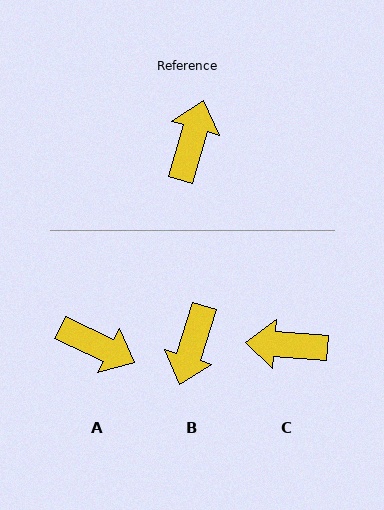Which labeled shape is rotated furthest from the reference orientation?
B, about 179 degrees away.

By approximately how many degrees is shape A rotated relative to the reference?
Approximately 99 degrees clockwise.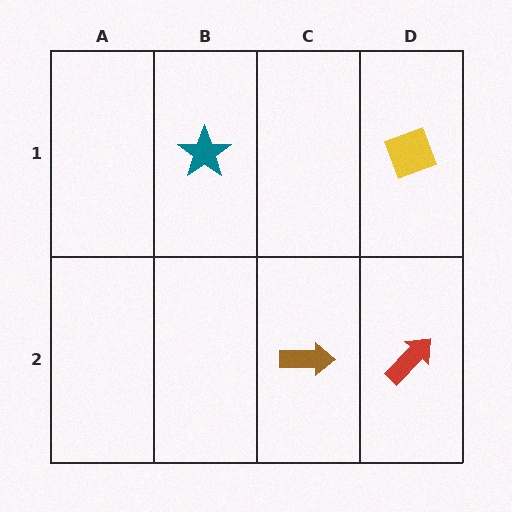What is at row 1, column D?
A yellow diamond.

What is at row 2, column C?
A brown arrow.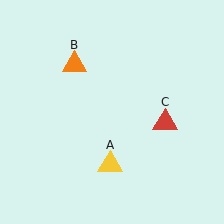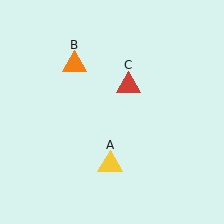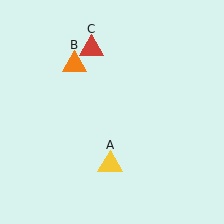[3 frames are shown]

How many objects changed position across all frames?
1 object changed position: red triangle (object C).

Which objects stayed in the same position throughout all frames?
Yellow triangle (object A) and orange triangle (object B) remained stationary.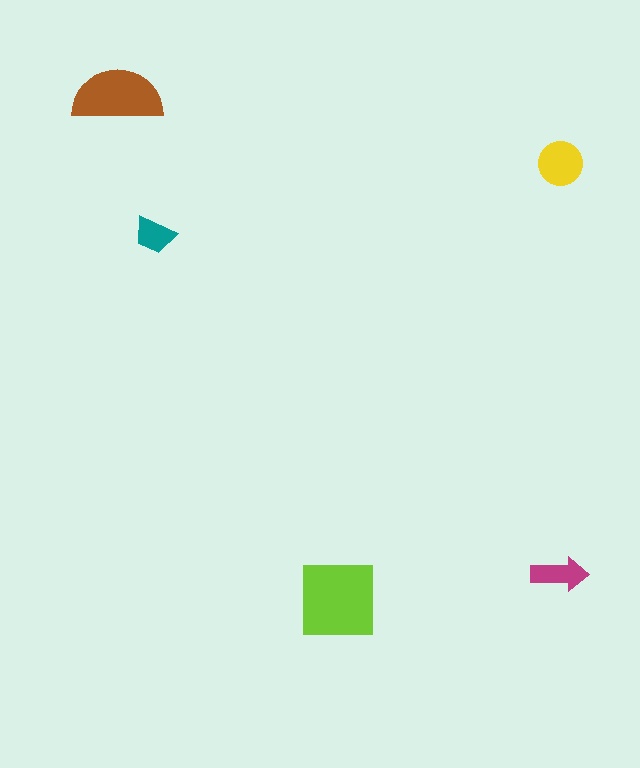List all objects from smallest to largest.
The teal trapezoid, the magenta arrow, the yellow circle, the brown semicircle, the lime square.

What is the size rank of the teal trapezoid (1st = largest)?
5th.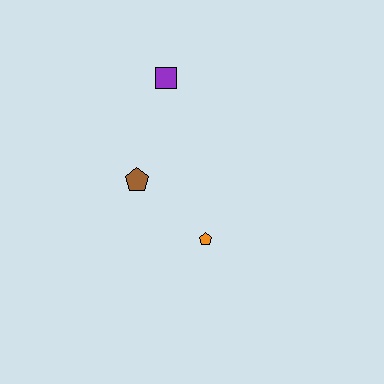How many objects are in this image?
There are 3 objects.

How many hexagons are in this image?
There are no hexagons.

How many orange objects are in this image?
There is 1 orange object.